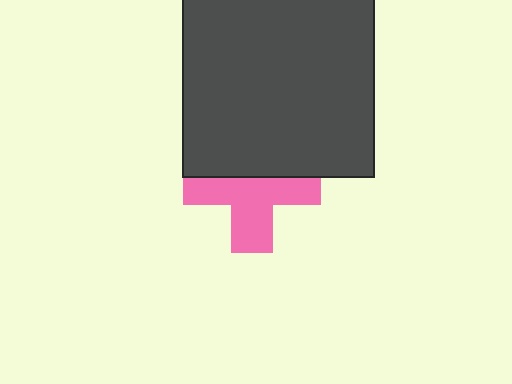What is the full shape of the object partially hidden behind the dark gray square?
The partially hidden object is a pink cross.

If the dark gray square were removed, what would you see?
You would see the complete pink cross.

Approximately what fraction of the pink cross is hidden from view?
Roughly 40% of the pink cross is hidden behind the dark gray square.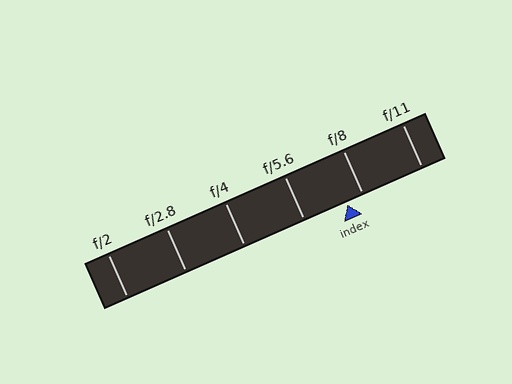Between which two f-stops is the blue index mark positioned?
The index mark is between f/5.6 and f/8.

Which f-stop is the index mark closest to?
The index mark is closest to f/8.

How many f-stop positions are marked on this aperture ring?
There are 6 f-stop positions marked.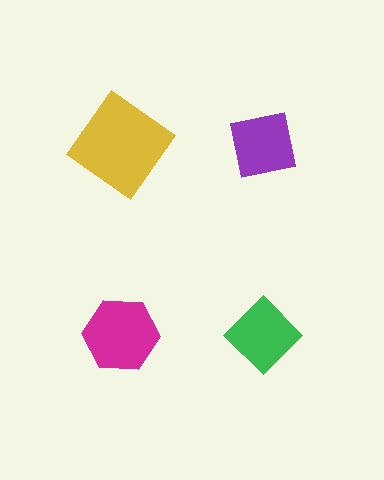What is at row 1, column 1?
A yellow diamond.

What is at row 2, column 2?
A green diamond.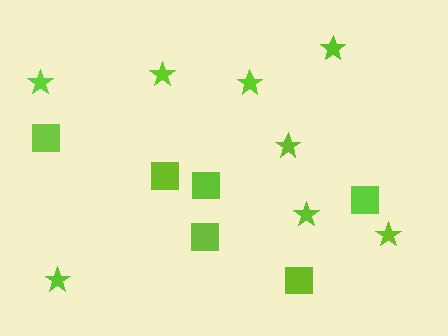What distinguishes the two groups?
There are 2 groups: one group of squares (6) and one group of stars (8).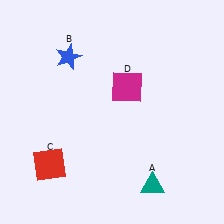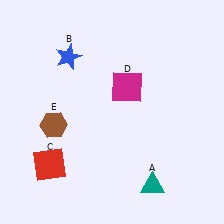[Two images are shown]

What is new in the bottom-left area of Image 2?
A brown hexagon (E) was added in the bottom-left area of Image 2.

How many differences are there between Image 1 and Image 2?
There is 1 difference between the two images.